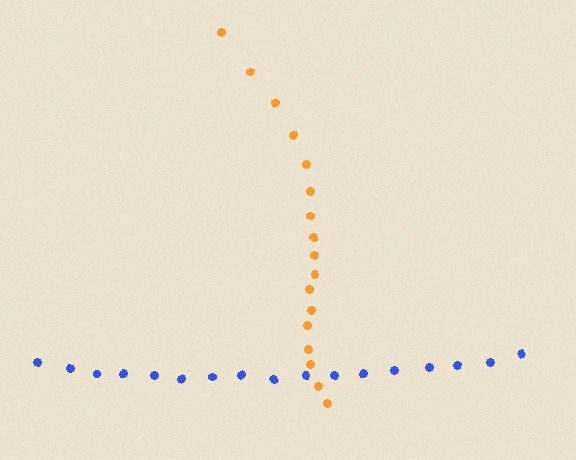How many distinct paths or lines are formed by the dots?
There are 2 distinct paths.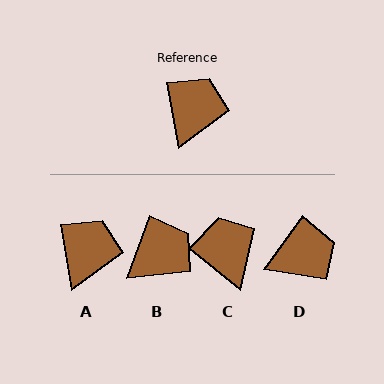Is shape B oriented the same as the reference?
No, it is off by about 30 degrees.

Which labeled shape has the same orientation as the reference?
A.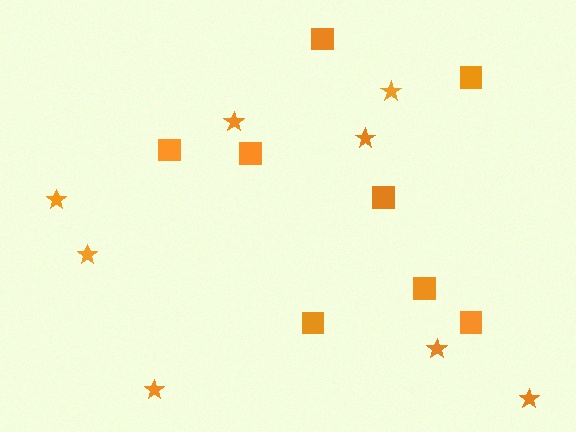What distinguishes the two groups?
There are 2 groups: one group of stars (8) and one group of squares (8).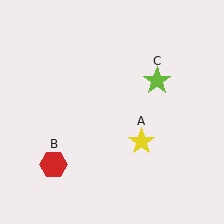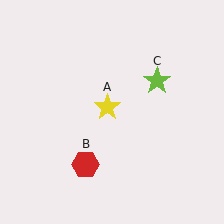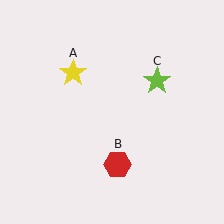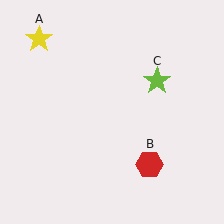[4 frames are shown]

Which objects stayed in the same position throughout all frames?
Lime star (object C) remained stationary.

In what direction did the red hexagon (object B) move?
The red hexagon (object B) moved right.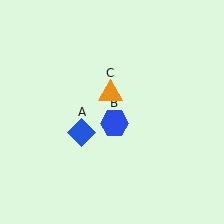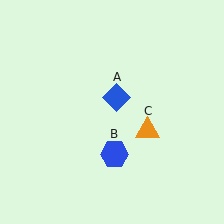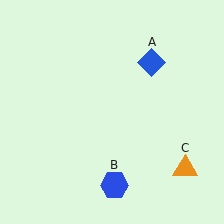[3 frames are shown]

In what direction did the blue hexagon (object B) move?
The blue hexagon (object B) moved down.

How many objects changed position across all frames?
3 objects changed position: blue diamond (object A), blue hexagon (object B), orange triangle (object C).